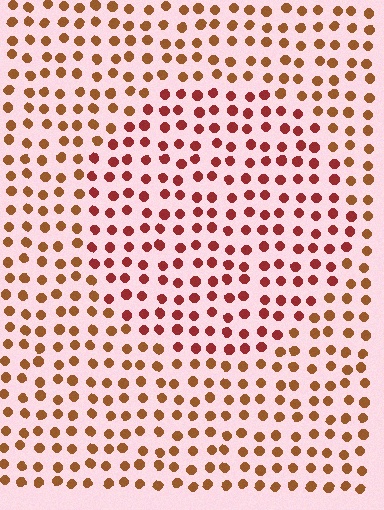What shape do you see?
I see a circle.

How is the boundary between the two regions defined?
The boundary is defined purely by a slight shift in hue (about 28 degrees). Spacing, size, and orientation are identical on both sides.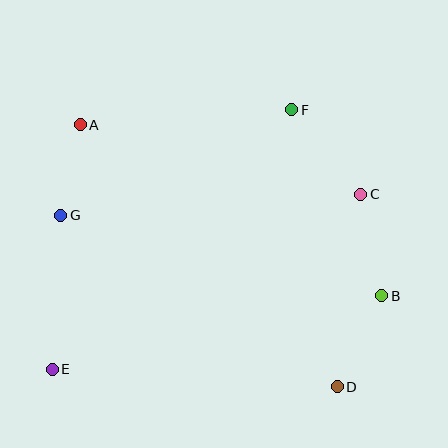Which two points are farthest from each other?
Points A and D are farthest from each other.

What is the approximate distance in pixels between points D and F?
The distance between D and F is approximately 281 pixels.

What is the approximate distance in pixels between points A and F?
The distance between A and F is approximately 212 pixels.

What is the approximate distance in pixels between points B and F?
The distance between B and F is approximately 206 pixels.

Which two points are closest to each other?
Points A and G are closest to each other.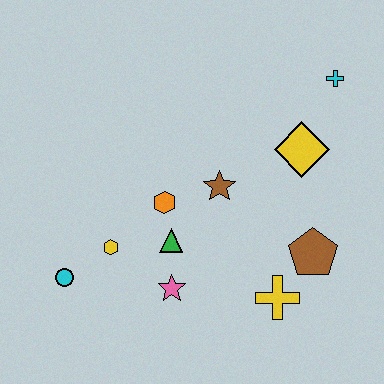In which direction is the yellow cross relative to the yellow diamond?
The yellow cross is below the yellow diamond.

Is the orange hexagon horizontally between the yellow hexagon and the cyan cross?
Yes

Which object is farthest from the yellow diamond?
The cyan circle is farthest from the yellow diamond.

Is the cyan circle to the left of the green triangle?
Yes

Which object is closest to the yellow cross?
The brown pentagon is closest to the yellow cross.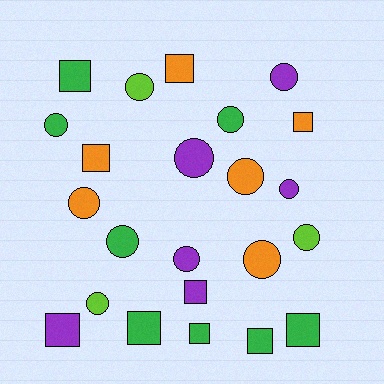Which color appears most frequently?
Green, with 8 objects.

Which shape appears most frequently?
Circle, with 13 objects.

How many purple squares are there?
There are 2 purple squares.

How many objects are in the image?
There are 23 objects.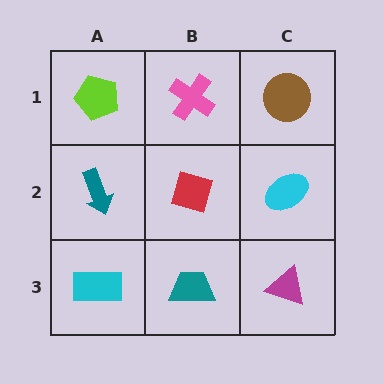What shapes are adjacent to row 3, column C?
A cyan ellipse (row 2, column C), a teal trapezoid (row 3, column B).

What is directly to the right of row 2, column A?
A red diamond.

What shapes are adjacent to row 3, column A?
A teal arrow (row 2, column A), a teal trapezoid (row 3, column B).